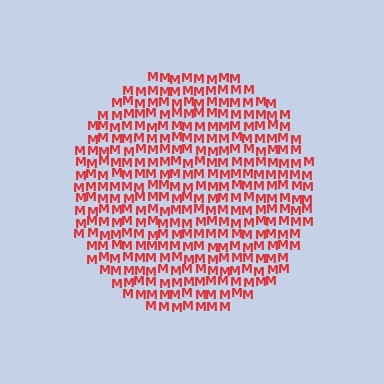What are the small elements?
The small elements are letter M's.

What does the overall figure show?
The overall figure shows a circle.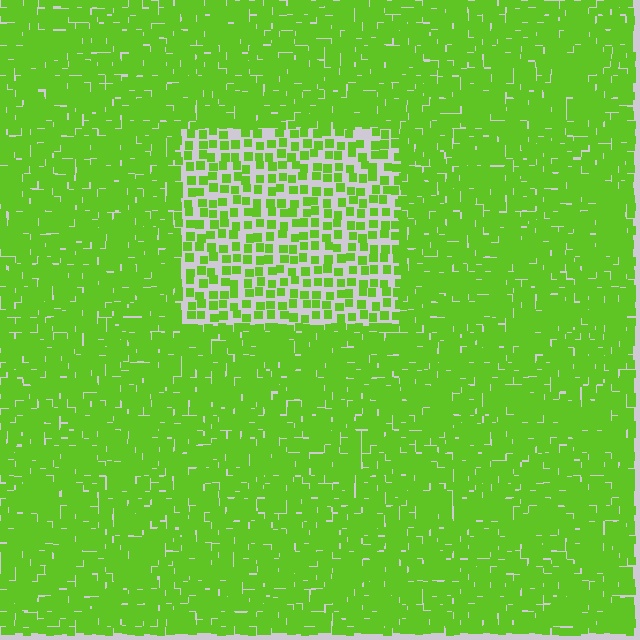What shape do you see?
I see a rectangle.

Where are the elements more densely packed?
The elements are more densely packed outside the rectangle boundary.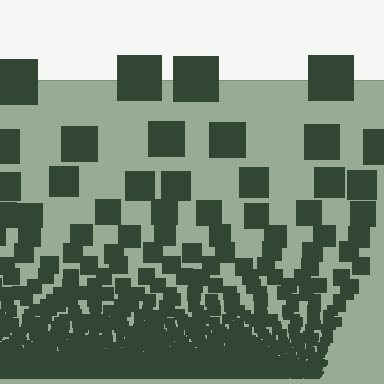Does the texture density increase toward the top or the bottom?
Density increases toward the bottom.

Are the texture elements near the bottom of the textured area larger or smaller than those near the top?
Smaller. The gradient is inverted — elements near the bottom are smaller and denser.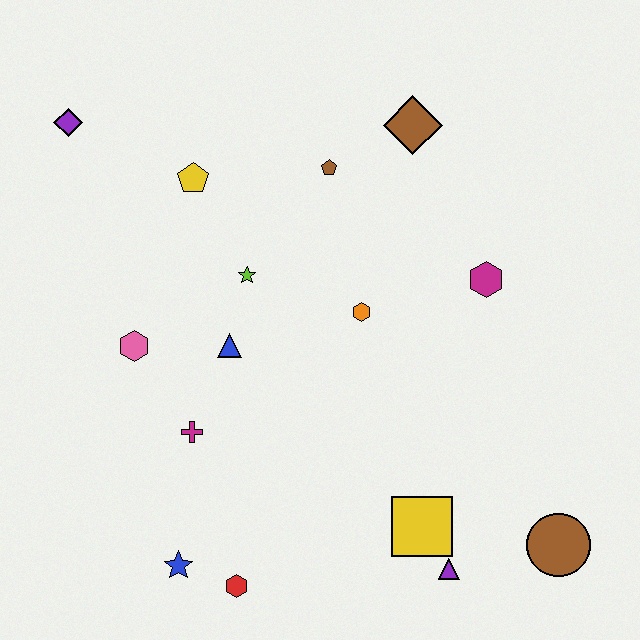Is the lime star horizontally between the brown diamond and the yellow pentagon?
Yes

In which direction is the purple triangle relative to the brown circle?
The purple triangle is to the left of the brown circle.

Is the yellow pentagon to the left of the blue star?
No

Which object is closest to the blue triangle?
The lime star is closest to the blue triangle.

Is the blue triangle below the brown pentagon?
Yes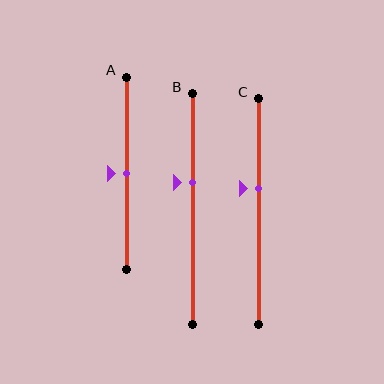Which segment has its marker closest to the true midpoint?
Segment A has its marker closest to the true midpoint.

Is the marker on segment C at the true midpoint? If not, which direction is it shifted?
No, the marker on segment C is shifted upward by about 10% of the segment length.